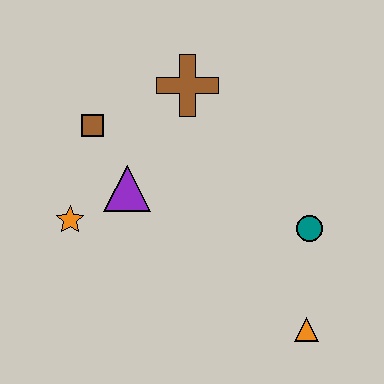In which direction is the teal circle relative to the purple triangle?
The teal circle is to the right of the purple triangle.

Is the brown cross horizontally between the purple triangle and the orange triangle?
Yes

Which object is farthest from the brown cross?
The orange triangle is farthest from the brown cross.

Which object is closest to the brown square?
The purple triangle is closest to the brown square.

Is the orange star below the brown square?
Yes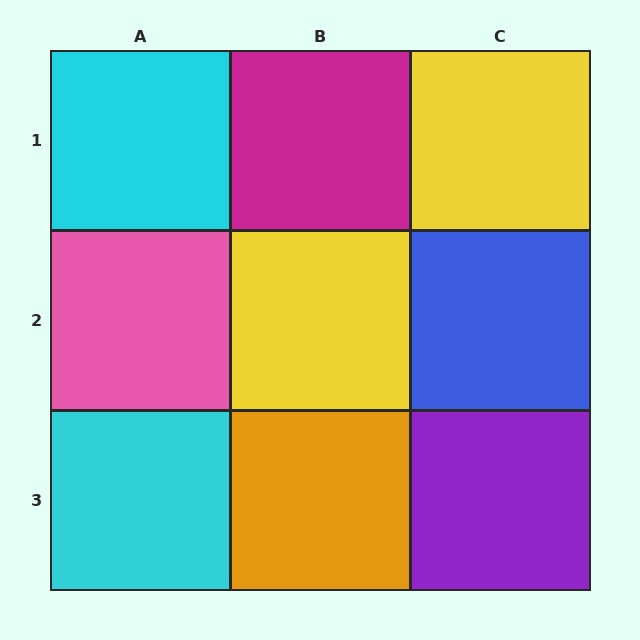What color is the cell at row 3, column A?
Cyan.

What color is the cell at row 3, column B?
Orange.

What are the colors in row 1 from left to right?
Cyan, magenta, yellow.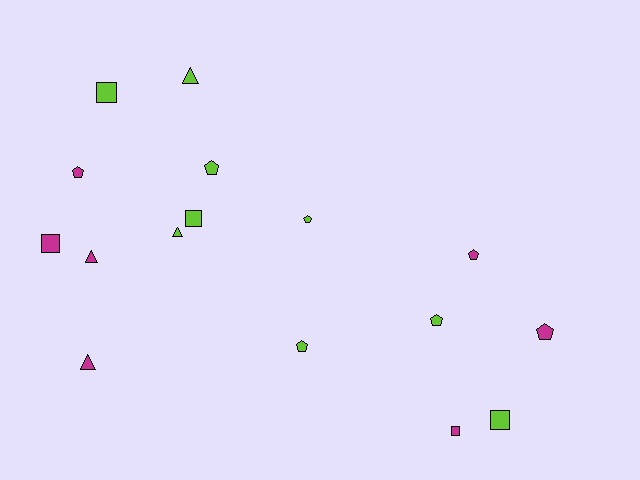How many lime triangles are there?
There are 2 lime triangles.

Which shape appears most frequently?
Pentagon, with 7 objects.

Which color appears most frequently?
Lime, with 9 objects.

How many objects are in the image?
There are 16 objects.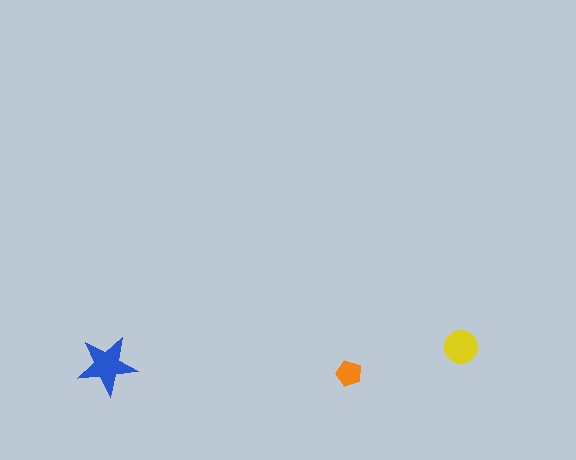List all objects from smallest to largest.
The orange pentagon, the yellow circle, the blue star.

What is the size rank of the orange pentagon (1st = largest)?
3rd.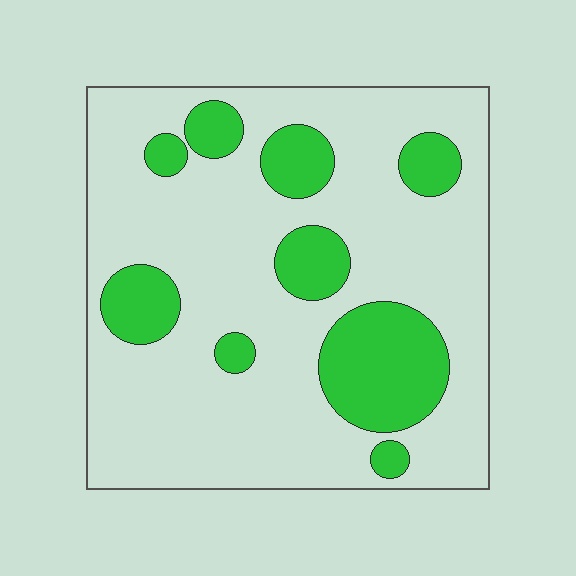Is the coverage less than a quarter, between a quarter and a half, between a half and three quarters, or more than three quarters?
Less than a quarter.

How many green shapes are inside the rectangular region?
9.